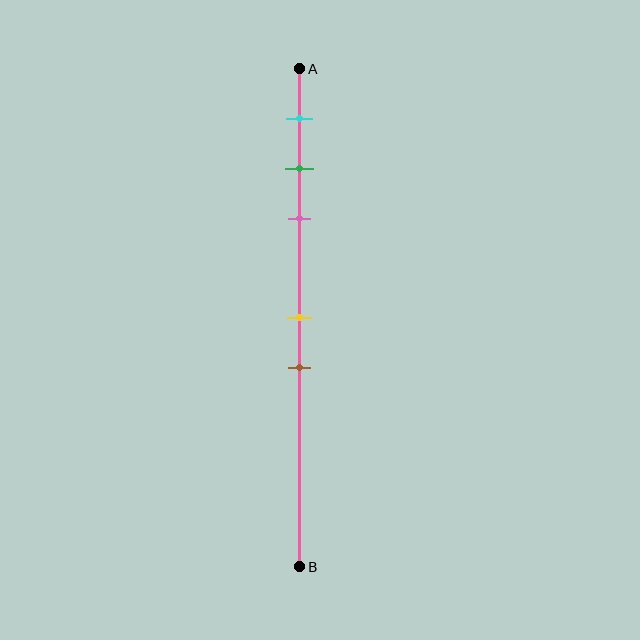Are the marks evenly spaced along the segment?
No, the marks are not evenly spaced.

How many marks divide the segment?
There are 5 marks dividing the segment.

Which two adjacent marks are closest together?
The green and pink marks are the closest adjacent pair.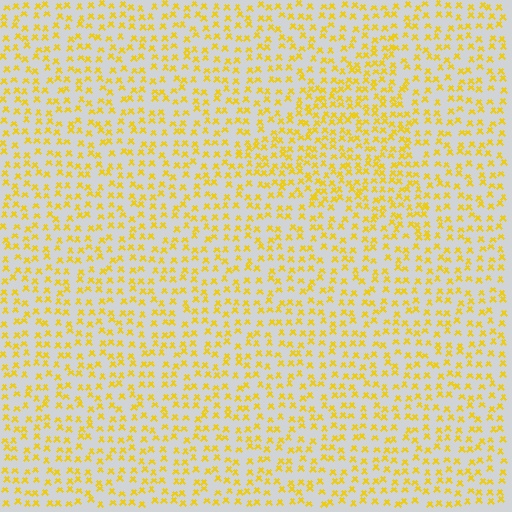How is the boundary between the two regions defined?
The boundary is defined by a change in element density (approximately 1.6x ratio). All elements are the same color, size, and shape.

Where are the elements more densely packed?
The elements are more densely packed inside the triangle boundary.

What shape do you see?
I see a triangle.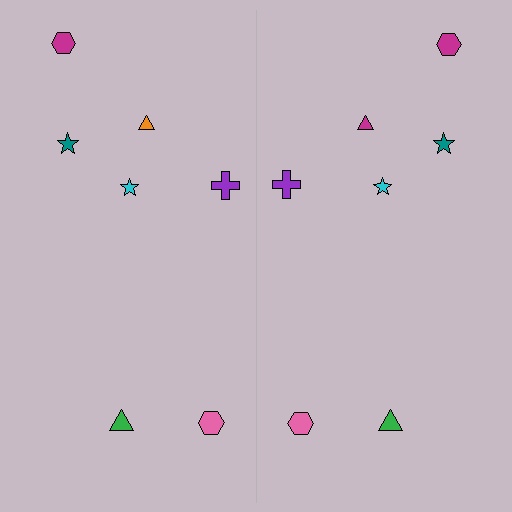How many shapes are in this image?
There are 14 shapes in this image.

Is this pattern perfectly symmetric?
No, the pattern is not perfectly symmetric. The magenta triangle on the right side breaks the symmetry — its mirror counterpart is orange.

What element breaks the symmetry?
The magenta triangle on the right side breaks the symmetry — its mirror counterpart is orange.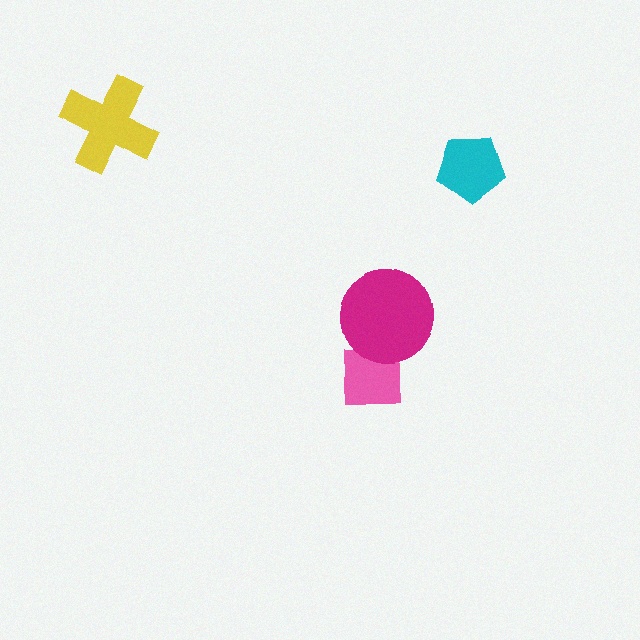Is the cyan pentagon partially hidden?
No, no other shape covers it.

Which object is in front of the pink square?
The magenta circle is in front of the pink square.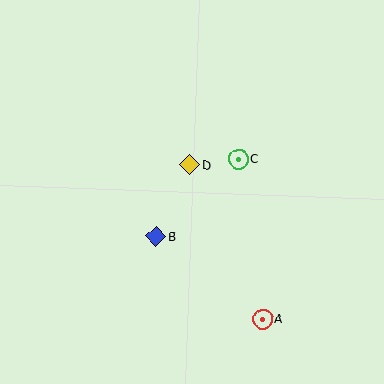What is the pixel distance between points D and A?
The distance between D and A is 170 pixels.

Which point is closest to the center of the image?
Point D at (190, 165) is closest to the center.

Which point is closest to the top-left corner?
Point D is closest to the top-left corner.